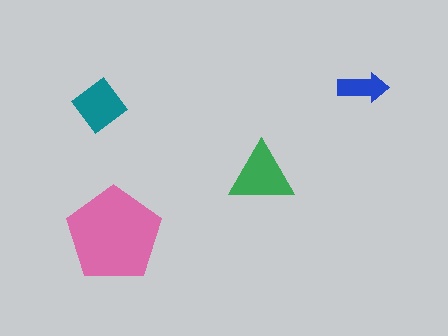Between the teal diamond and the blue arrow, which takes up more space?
The teal diamond.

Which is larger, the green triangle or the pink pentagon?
The pink pentagon.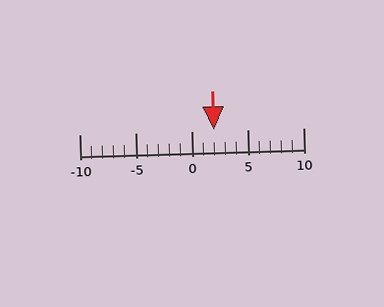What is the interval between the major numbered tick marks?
The major tick marks are spaced 5 units apart.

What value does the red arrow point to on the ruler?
The red arrow points to approximately 2.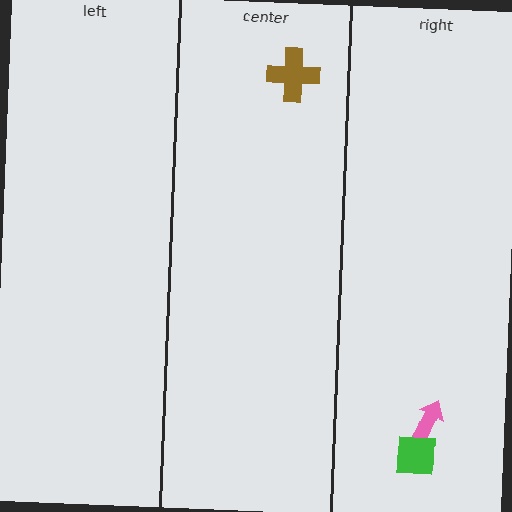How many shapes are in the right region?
2.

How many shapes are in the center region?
1.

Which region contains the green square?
The right region.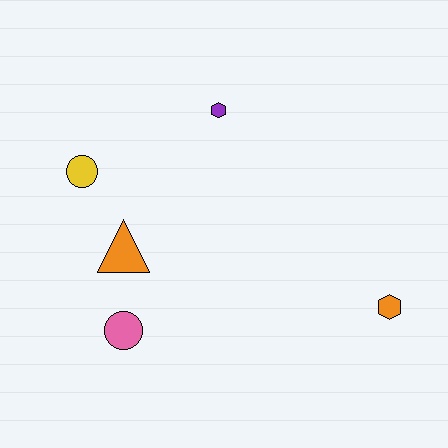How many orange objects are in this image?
There are 2 orange objects.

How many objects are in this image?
There are 5 objects.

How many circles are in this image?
There are 2 circles.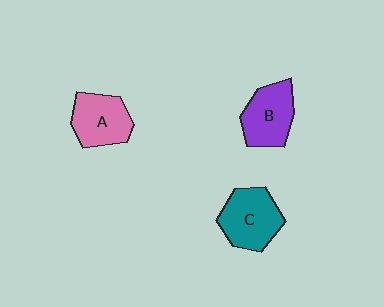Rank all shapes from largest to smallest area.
From largest to smallest: C (teal), B (purple), A (pink).